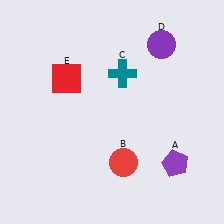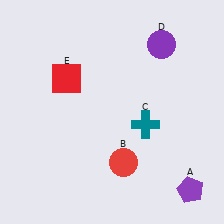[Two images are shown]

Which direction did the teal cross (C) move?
The teal cross (C) moved down.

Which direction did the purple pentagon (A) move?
The purple pentagon (A) moved down.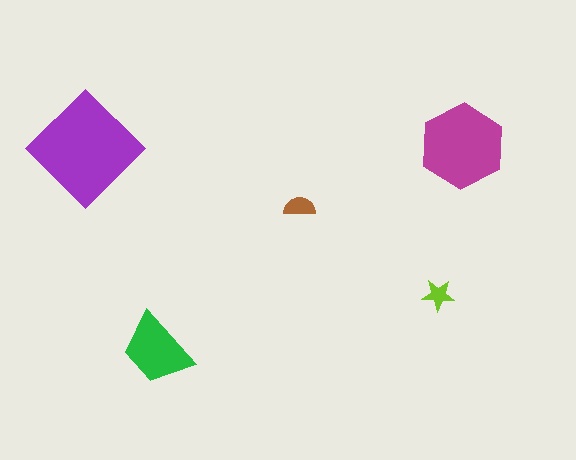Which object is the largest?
The purple diamond.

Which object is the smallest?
The lime star.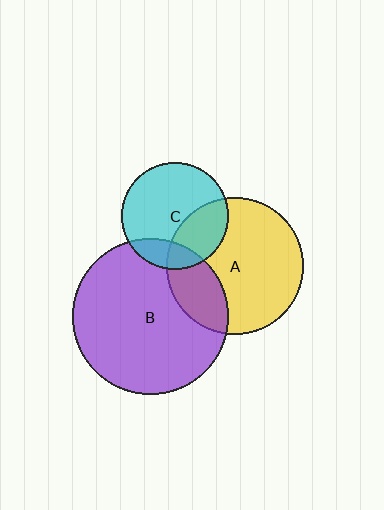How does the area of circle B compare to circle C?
Approximately 2.1 times.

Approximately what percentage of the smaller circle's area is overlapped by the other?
Approximately 30%.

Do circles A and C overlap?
Yes.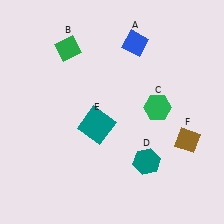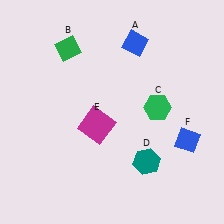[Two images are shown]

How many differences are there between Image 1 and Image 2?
There are 2 differences between the two images.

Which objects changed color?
E changed from teal to magenta. F changed from brown to blue.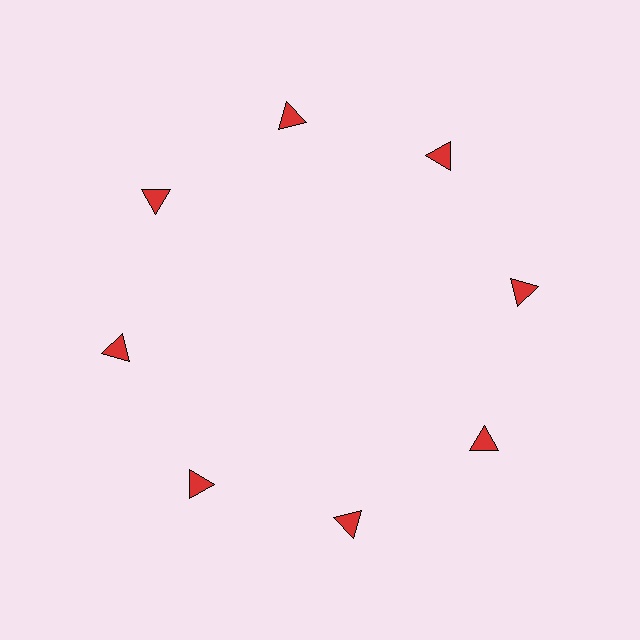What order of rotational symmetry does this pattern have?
This pattern has 8-fold rotational symmetry.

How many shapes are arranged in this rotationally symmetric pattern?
There are 8 shapes, arranged in 8 groups of 1.